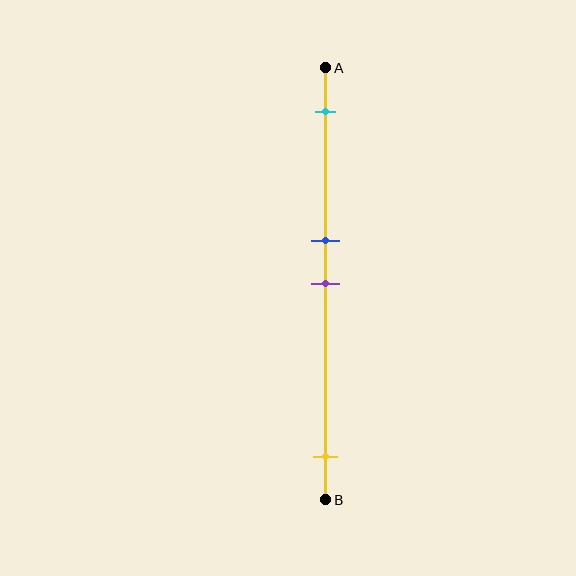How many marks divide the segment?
There are 4 marks dividing the segment.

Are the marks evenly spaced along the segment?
No, the marks are not evenly spaced.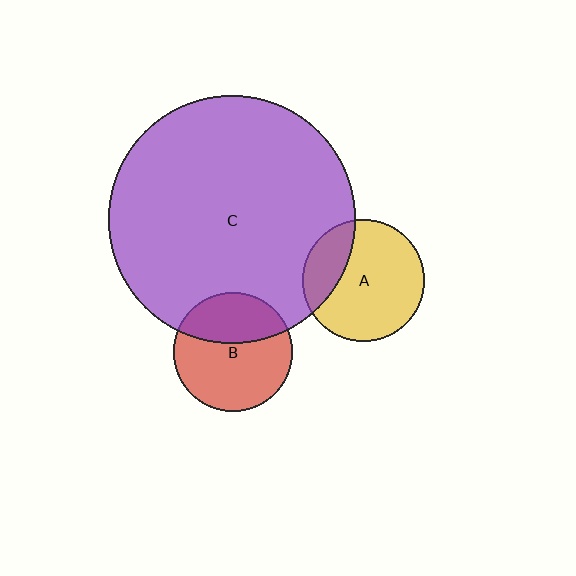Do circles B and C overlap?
Yes.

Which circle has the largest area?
Circle C (purple).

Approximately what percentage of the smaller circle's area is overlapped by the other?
Approximately 35%.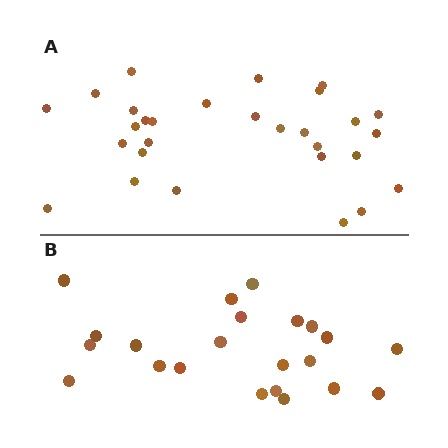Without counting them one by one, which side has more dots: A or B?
Region A (the top region) has more dots.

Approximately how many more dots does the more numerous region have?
Region A has roughly 8 or so more dots than region B.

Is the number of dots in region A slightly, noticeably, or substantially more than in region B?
Region A has noticeably more, but not dramatically so. The ratio is roughly 1.3 to 1.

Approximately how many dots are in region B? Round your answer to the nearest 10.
About 20 dots. (The exact count is 22, which rounds to 20.)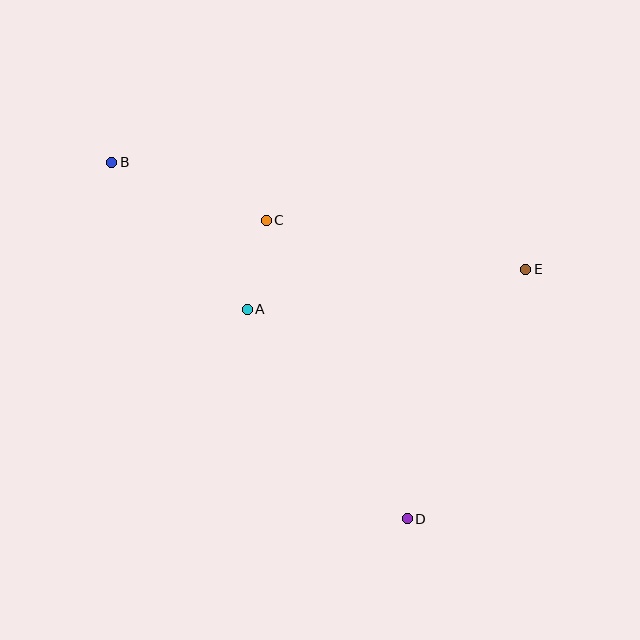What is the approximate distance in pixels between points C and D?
The distance between C and D is approximately 330 pixels.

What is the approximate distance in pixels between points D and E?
The distance between D and E is approximately 276 pixels.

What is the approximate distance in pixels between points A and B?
The distance between A and B is approximately 200 pixels.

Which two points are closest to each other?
Points A and C are closest to each other.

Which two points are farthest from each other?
Points B and D are farthest from each other.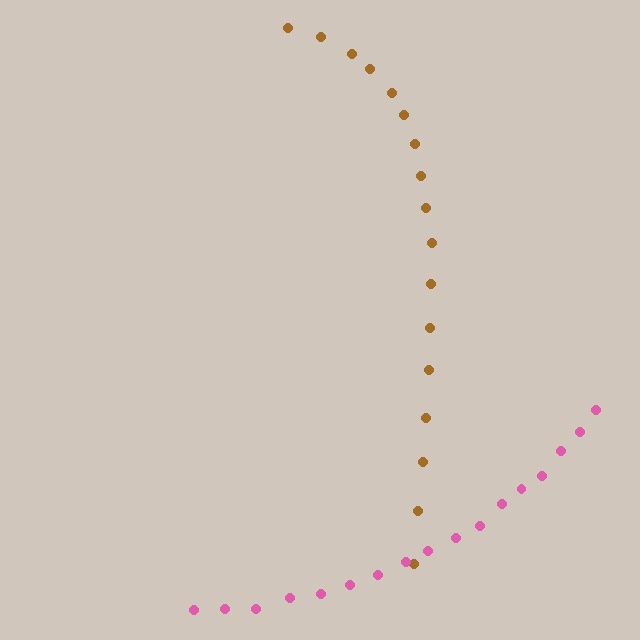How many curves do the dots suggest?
There are 2 distinct paths.